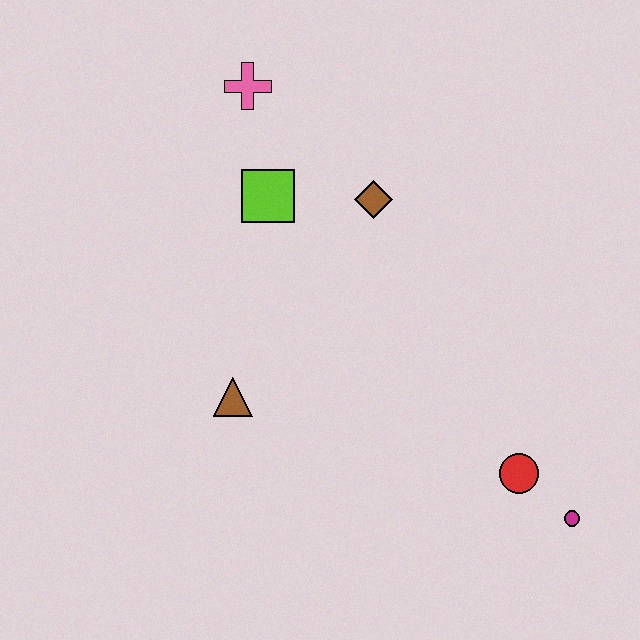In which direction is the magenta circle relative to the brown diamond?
The magenta circle is below the brown diamond.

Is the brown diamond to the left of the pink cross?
No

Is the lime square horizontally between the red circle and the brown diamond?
No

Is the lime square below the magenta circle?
No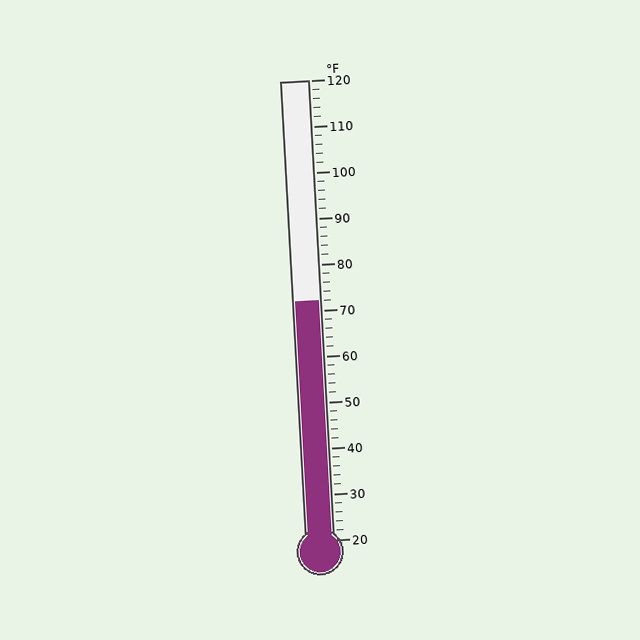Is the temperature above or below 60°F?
The temperature is above 60°F.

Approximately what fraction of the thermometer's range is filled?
The thermometer is filled to approximately 50% of its range.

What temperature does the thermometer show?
The thermometer shows approximately 72°F.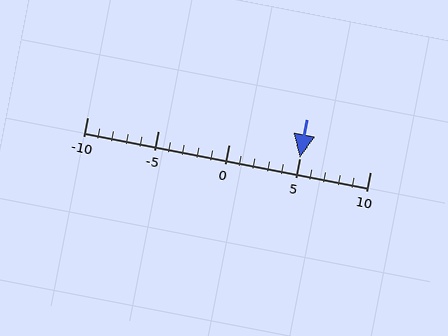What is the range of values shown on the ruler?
The ruler shows values from -10 to 10.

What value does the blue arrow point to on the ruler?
The blue arrow points to approximately 5.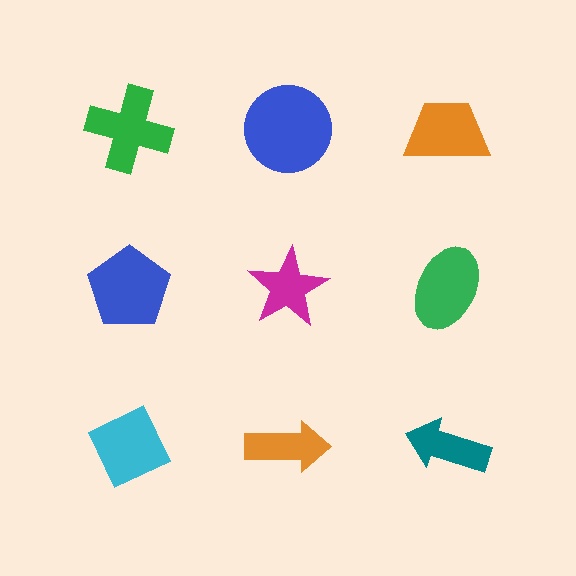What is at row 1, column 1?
A green cross.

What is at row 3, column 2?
An orange arrow.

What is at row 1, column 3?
An orange trapezoid.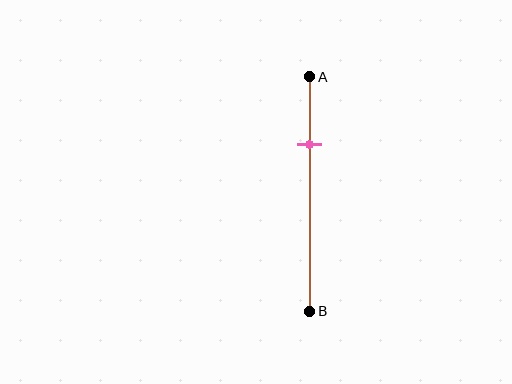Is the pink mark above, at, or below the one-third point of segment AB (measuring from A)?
The pink mark is above the one-third point of segment AB.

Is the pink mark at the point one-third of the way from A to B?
No, the mark is at about 30% from A, not at the 33% one-third point.